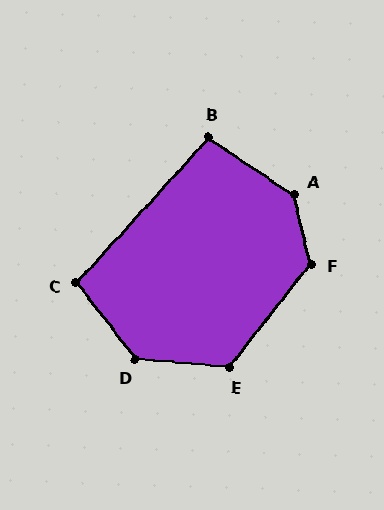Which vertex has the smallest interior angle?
B, at approximately 99 degrees.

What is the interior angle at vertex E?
Approximately 123 degrees (obtuse).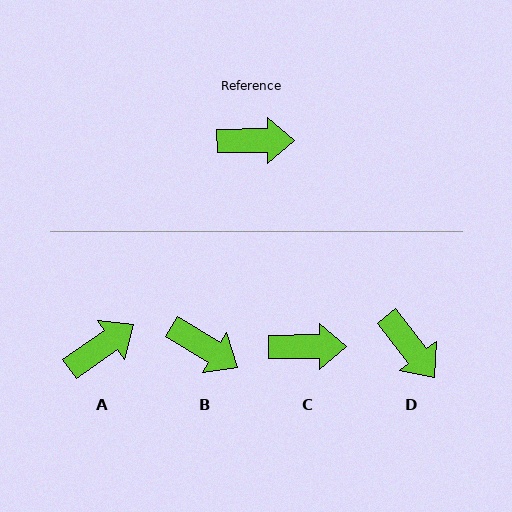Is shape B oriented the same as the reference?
No, it is off by about 32 degrees.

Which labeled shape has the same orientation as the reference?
C.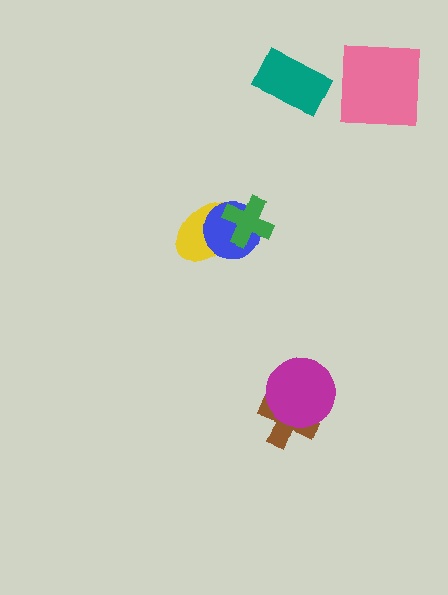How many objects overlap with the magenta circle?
1 object overlaps with the magenta circle.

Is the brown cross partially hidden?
Yes, it is partially covered by another shape.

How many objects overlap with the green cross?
2 objects overlap with the green cross.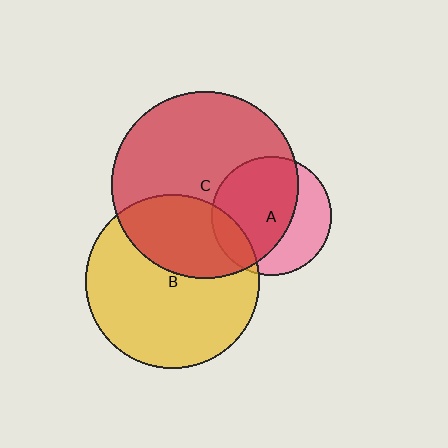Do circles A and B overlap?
Yes.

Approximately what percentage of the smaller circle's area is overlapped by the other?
Approximately 15%.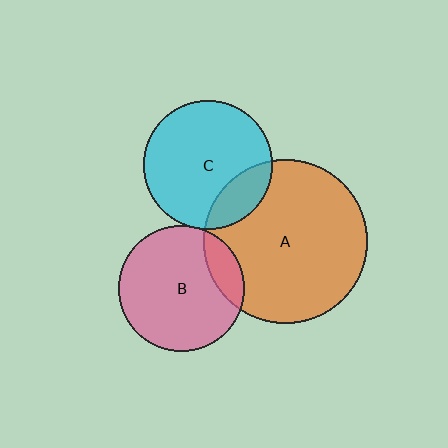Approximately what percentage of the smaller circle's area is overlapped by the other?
Approximately 15%.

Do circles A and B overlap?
Yes.